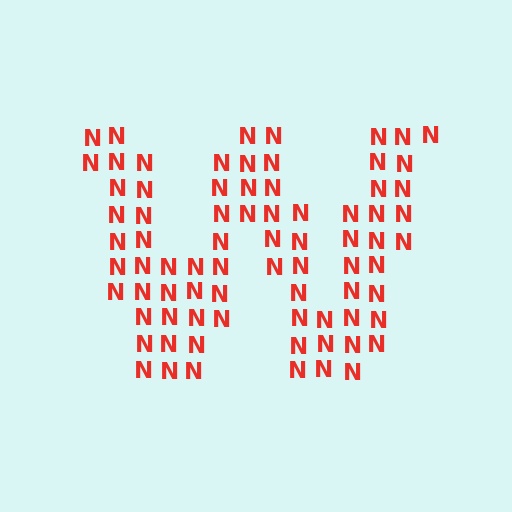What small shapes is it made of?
It is made of small letter N's.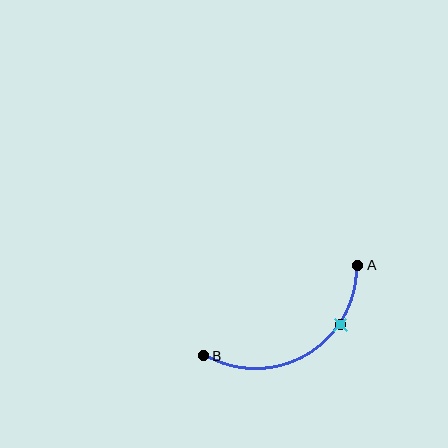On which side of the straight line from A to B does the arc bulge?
The arc bulges below the straight line connecting A and B.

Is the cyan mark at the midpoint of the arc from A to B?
No. The cyan mark lies on the arc but is closer to endpoint A. The arc midpoint would be at the point on the curve equidistant along the arc from both A and B.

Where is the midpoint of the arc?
The arc midpoint is the point on the curve farthest from the straight line joining A and B. It sits below that line.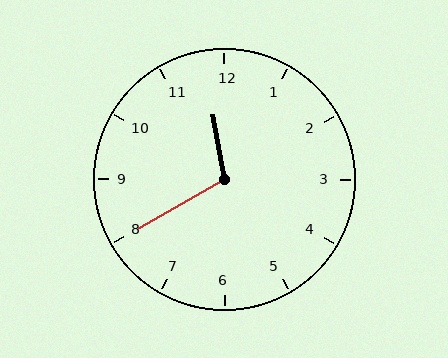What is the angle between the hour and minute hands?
Approximately 110 degrees.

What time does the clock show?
11:40.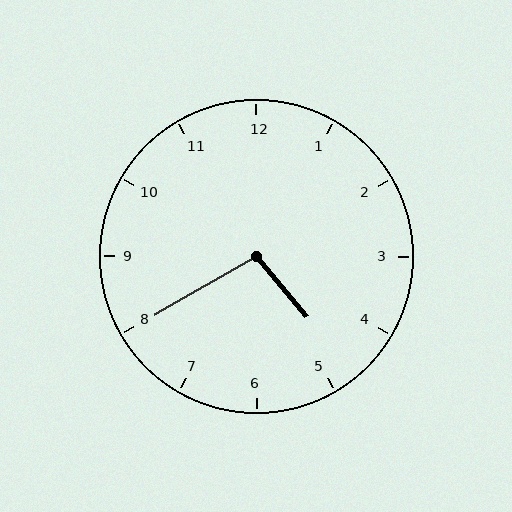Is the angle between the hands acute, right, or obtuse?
It is obtuse.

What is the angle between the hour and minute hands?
Approximately 100 degrees.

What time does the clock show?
4:40.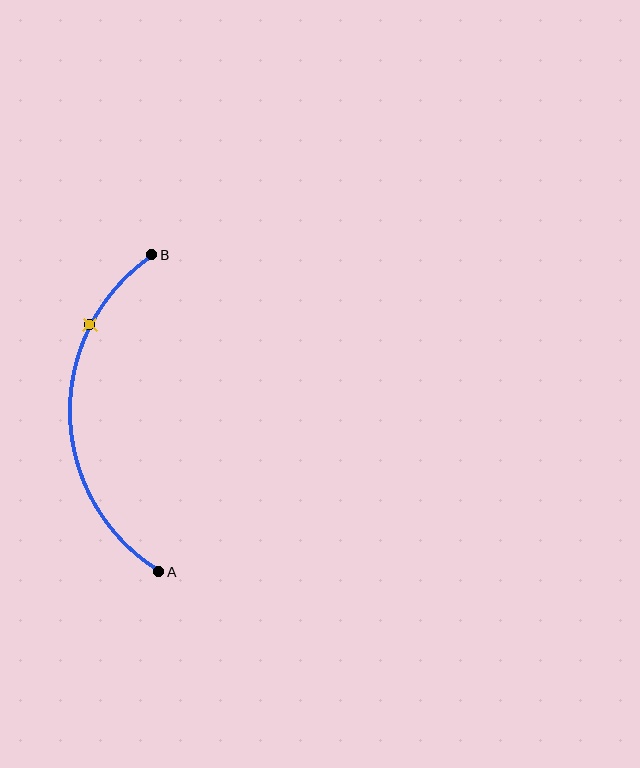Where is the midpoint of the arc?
The arc midpoint is the point on the curve farthest from the straight line joining A and B. It sits to the left of that line.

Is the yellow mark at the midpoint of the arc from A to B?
No. The yellow mark lies on the arc but is closer to endpoint B. The arc midpoint would be at the point on the curve equidistant along the arc from both A and B.